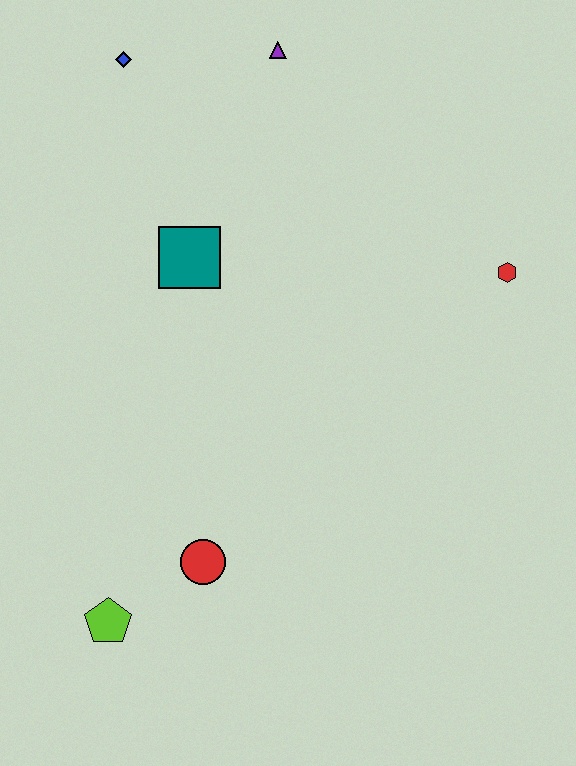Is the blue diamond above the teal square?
Yes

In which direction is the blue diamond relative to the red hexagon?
The blue diamond is to the left of the red hexagon.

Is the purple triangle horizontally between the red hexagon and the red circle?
Yes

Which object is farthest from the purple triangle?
The lime pentagon is farthest from the purple triangle.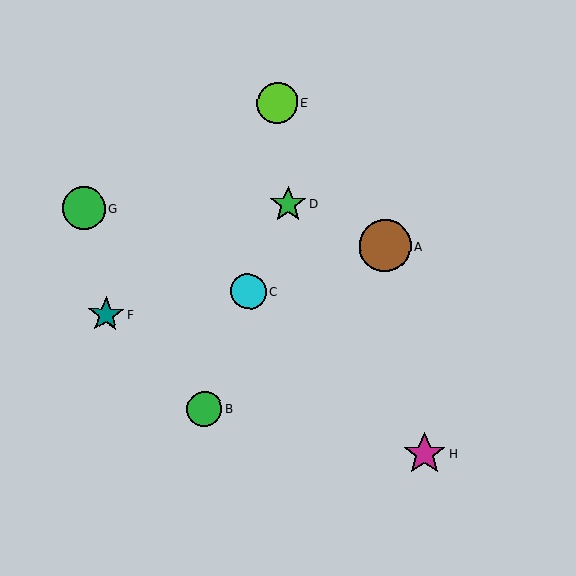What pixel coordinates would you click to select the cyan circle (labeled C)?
Click at (249, 292) to select the cyan circle C.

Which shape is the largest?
The brown circle (labeled A) is the largest.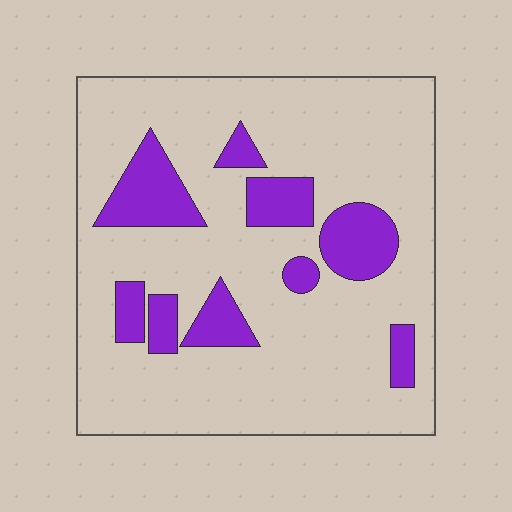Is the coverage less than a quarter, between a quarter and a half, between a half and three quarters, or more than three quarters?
Less than a quarter.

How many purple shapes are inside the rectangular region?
9.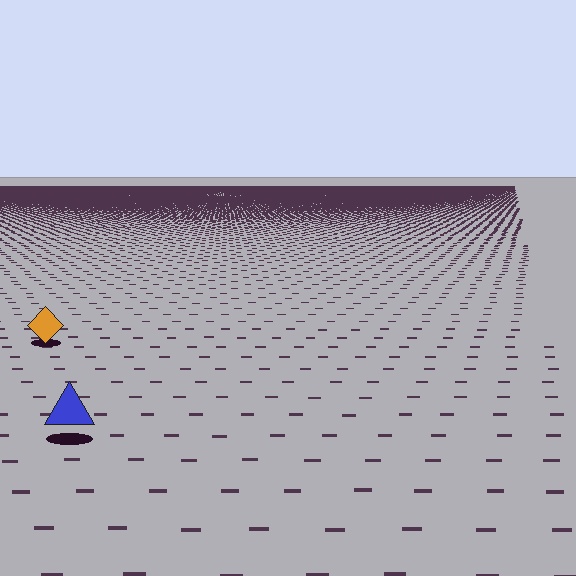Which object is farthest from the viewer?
The orange diamond is farthest from the viewer. It appears smaller and the ground texture around it is denser.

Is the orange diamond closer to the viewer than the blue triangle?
No. The blue triangle is closer — you can tell from the texture gradient: the ground texture is coarser near it.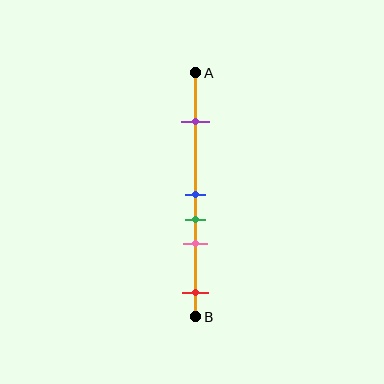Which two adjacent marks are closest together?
The blue and green marks are the closest adjacent pair.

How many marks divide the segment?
There are 5 marks dividing the segment.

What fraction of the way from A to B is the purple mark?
The purple mark is approximately 20% (0.2) of the way from A to B.